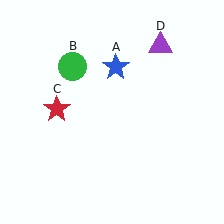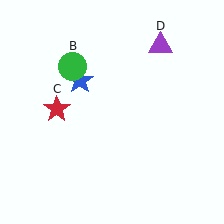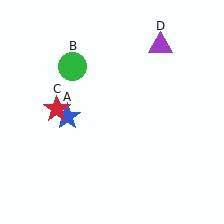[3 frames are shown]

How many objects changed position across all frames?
1 object changed position: blue star (object A).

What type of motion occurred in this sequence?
The blue star (object A) rotated counterclockwise around the center of the scene.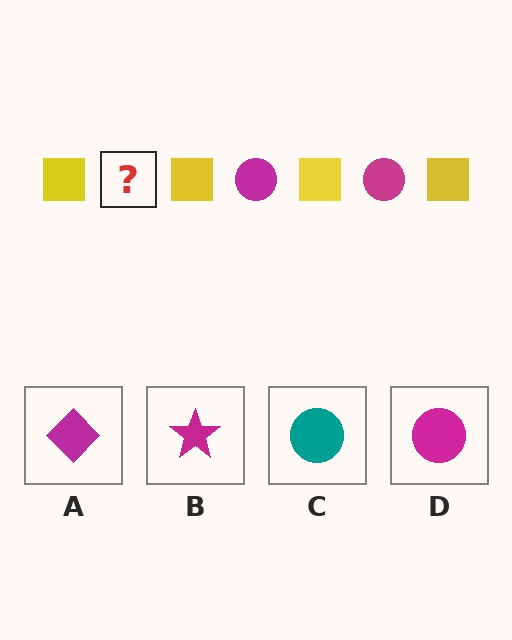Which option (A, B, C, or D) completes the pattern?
D.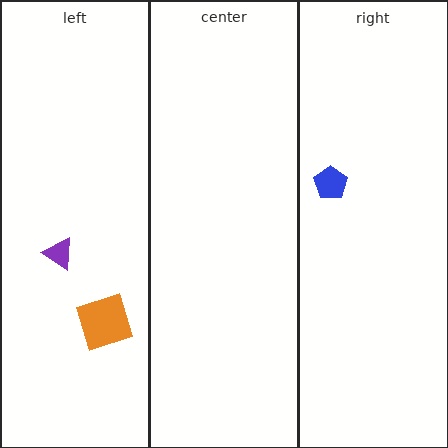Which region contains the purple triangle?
The left region.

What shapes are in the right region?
The blue pentagon.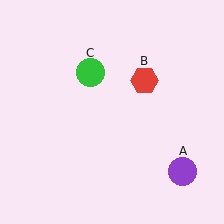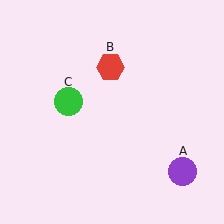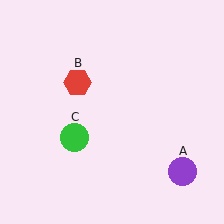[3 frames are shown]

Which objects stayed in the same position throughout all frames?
Purple circle (object A) remained stationary.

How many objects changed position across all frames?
2 objects changed position: red hexagon (object B), green circle (object C).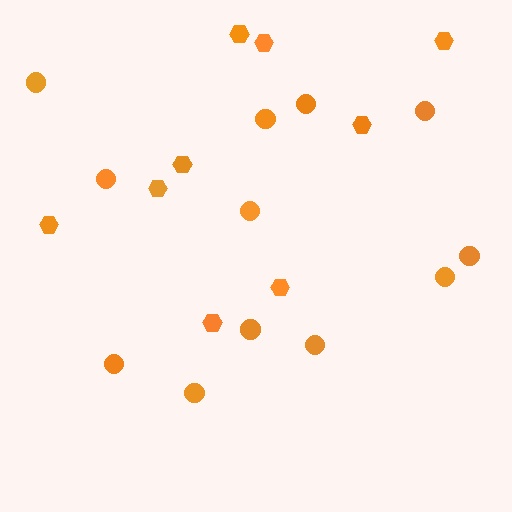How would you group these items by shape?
There are 2 groups: one group of circles (12) and one group of hexagons (9).